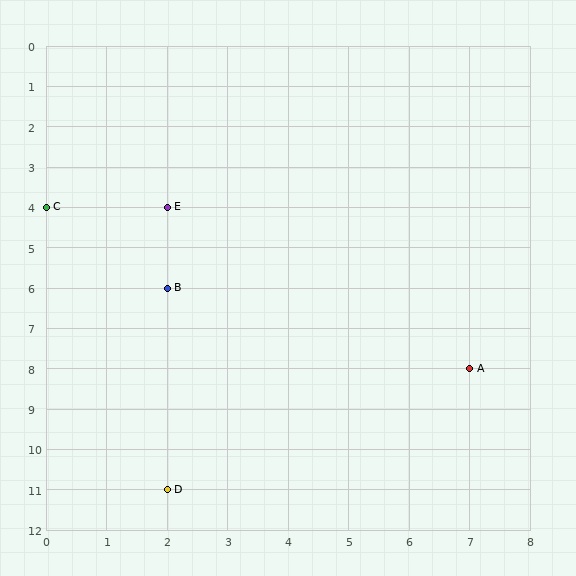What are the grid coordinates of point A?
Point A is at grid coordinates (7, 8).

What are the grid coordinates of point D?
Point D is at grid coordinates (2, 11).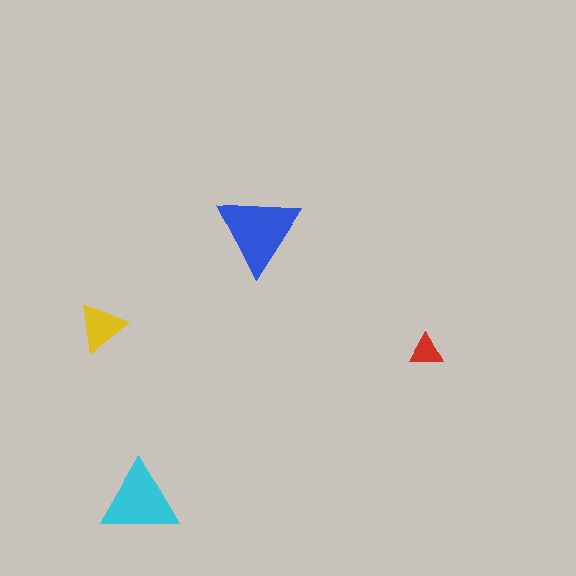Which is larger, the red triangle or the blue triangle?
The blue one.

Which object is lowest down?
The cyan triangle is bottommost.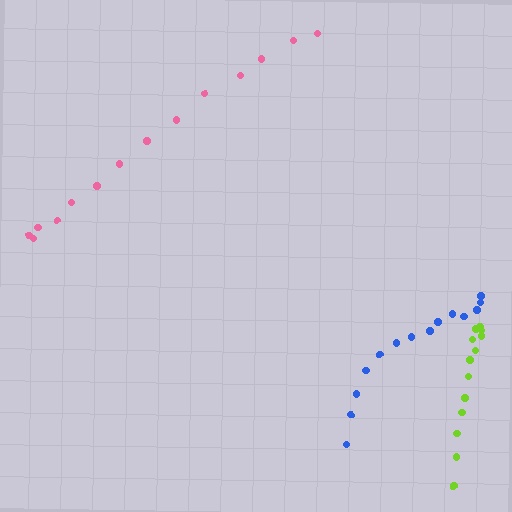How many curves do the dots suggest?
There are 3 distinct paths.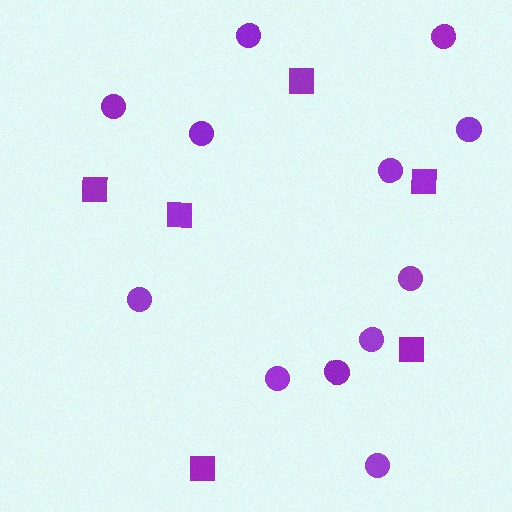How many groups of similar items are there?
There are 2 groups: one group of circles (12) and one group of squares (6).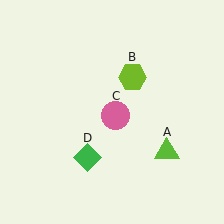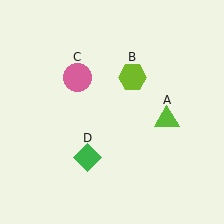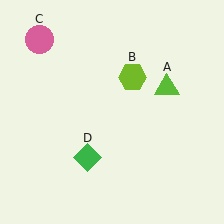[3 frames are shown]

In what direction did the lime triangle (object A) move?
The lime triangle (object A) moved up.